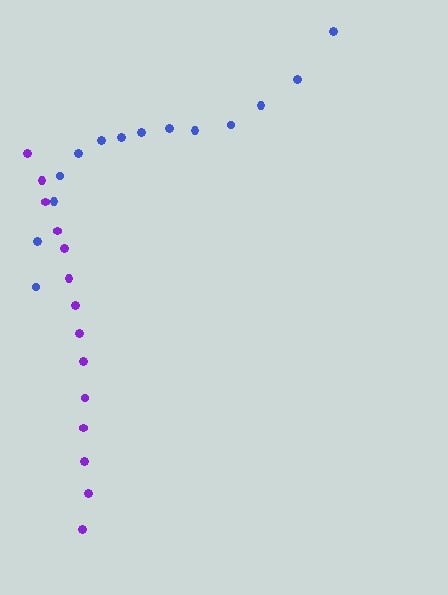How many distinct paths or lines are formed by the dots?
There are 2 distinct paths.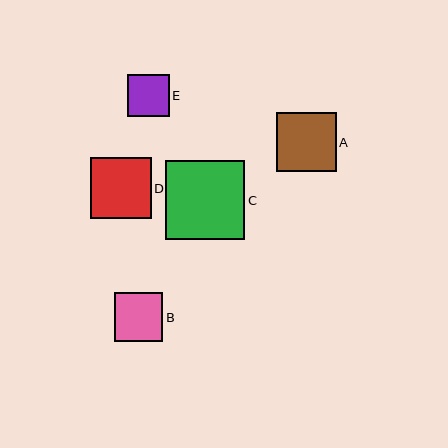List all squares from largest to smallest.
From largest to smallest: C, D, A, B, E.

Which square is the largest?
Square C is the largest with a size of approximately 79 pixels.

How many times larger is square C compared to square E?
Square C is approximately 1.9 times the size of square E.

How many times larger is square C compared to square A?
Square C is approximately 1.3 times the size of square A.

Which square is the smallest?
Square E is the smallest with a size of approximately 42 pixels.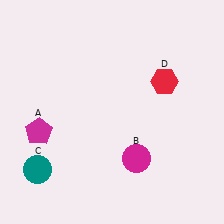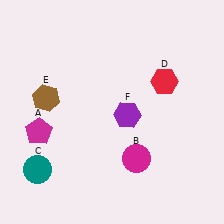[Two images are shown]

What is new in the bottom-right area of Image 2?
A purple hexagon (F) was added in the bottom-right area of Image 2.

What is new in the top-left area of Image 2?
A brown hexagon (E) was added in the top-left area of Image 2.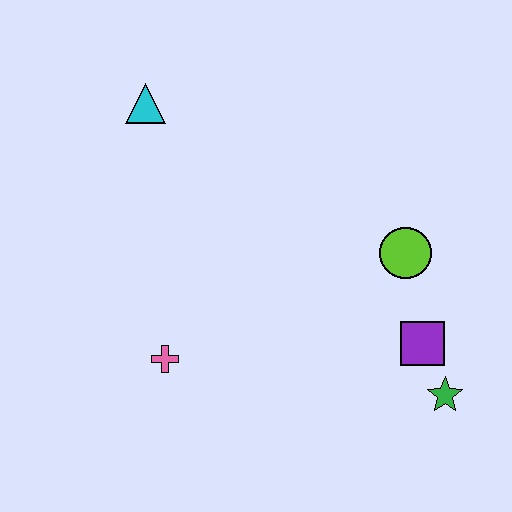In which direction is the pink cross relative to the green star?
The pink cross is to the left of the green star.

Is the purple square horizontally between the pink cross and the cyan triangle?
No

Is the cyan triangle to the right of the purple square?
No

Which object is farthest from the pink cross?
The green star is farthest from the pink cross.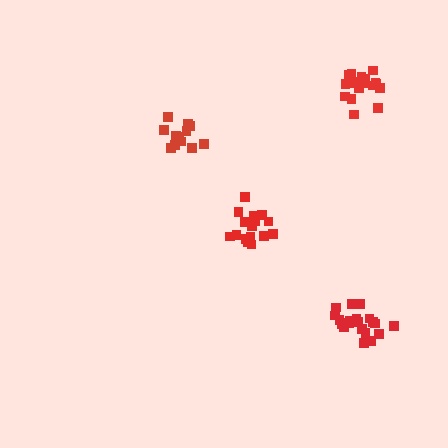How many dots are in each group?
Group 1: 17 dots, Group 2: 18 dots, Group 3: 15 dots, Group 4: 20 dots (70 total).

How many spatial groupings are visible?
There are 4 spatial groupings.